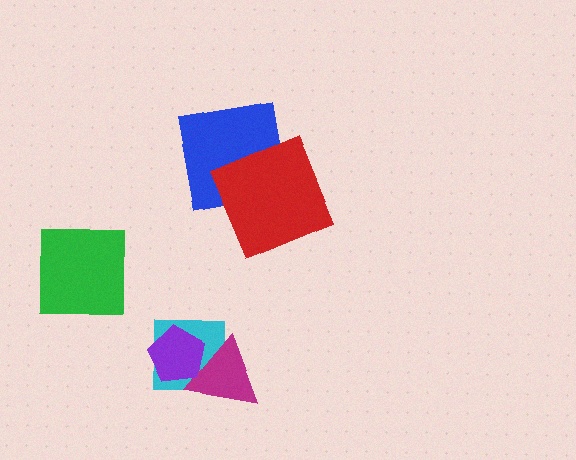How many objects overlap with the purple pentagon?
2 objects overlap with the purple pentagon.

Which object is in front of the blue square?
The red square is in front of the blue square.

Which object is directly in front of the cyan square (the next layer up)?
The magenta triangle is directly in front of the cyan square.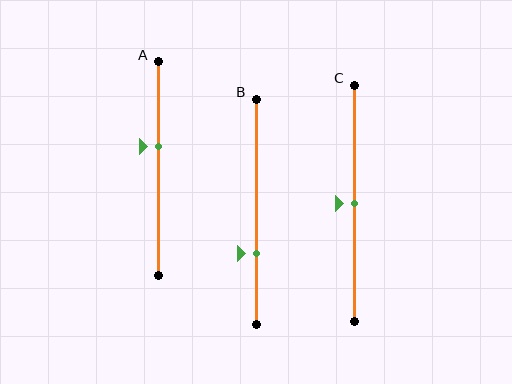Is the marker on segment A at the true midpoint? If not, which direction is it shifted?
No, the marker on segment A is shifted upward by about 10% of the segment length.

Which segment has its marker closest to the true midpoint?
Segment C has its marker closest to the true midpoint.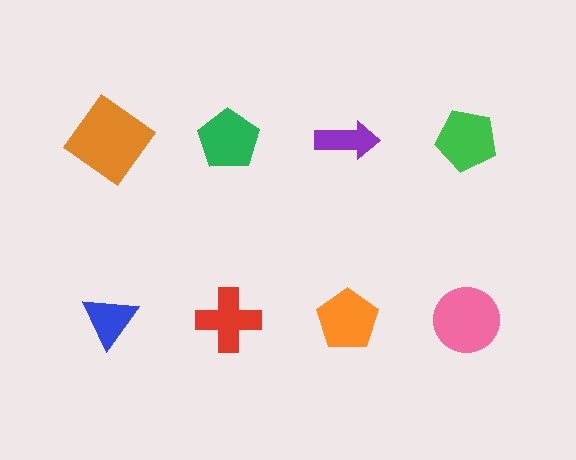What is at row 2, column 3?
An orange pentagon.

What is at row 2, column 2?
A red cross.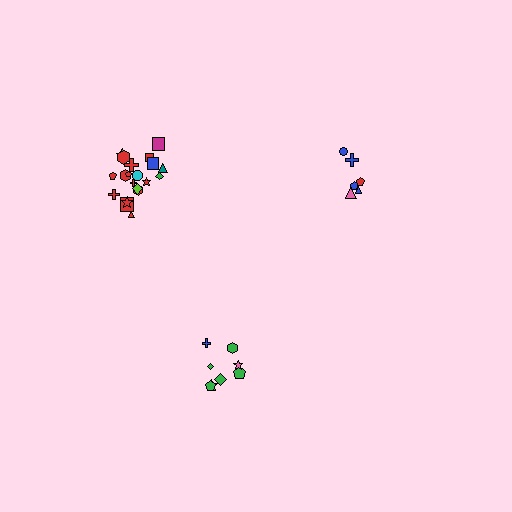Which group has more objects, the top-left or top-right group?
The top-left group.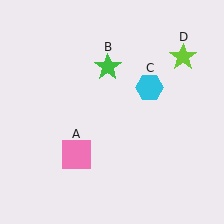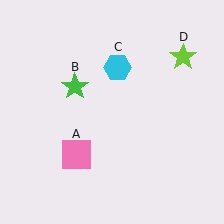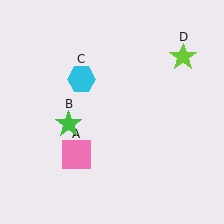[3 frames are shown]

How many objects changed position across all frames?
2 objects changed position: green star (object B), cyan hexagon (object C).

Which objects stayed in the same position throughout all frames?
Pink square (object A) and lime star (object D) remained stationary.